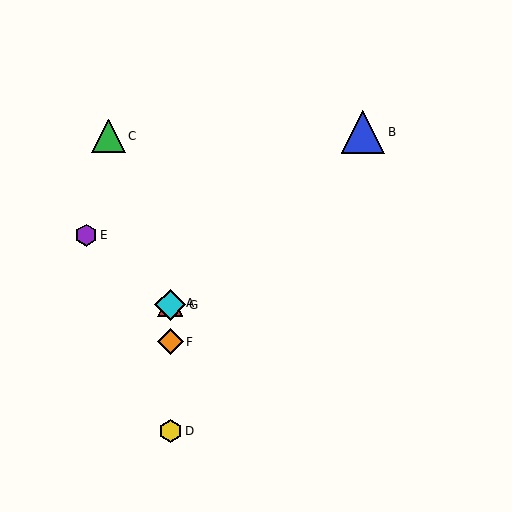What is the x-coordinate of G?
Object G is at x≈170.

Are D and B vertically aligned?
No, D is at x≈170 and B is at x≈363.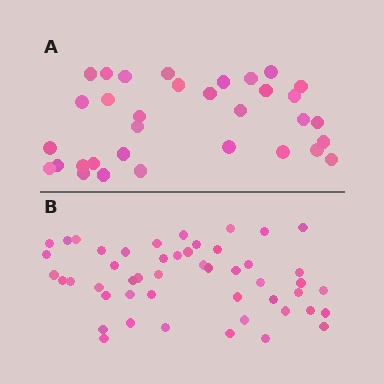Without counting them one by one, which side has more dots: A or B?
Region B (the bottom region) has more dots.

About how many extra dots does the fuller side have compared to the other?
Region B has approximately 15 more dots than region A.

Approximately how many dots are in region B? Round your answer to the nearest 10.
About 50 dots. (The exact count is 49, which rounds to 50.)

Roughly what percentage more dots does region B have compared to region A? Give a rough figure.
About 50% more.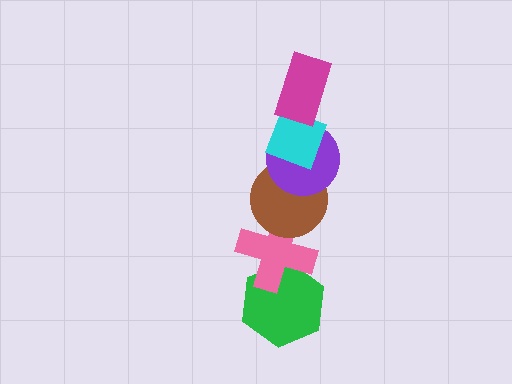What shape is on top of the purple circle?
The cyan diamond is on top of the purple circle.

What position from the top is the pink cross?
The pink cross is 5th from the top.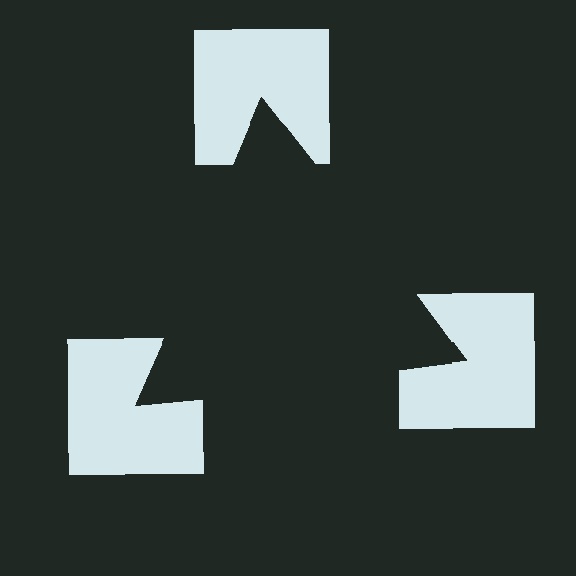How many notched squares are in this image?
There are 3 — one at each vertex of the illusory triangle.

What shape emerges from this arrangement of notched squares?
An illusory triangle — its edges are inferred from the aligned wedge cuts in the notched squares, not physically drawn.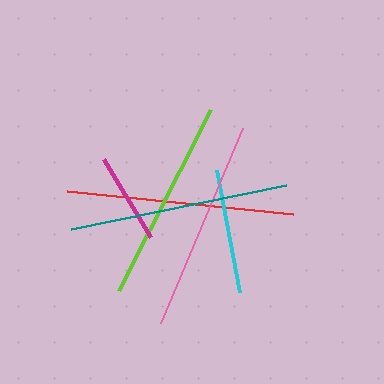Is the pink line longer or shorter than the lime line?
The pink line is longer than the lime line.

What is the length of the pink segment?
The pink segment is approximately 212 pixels long.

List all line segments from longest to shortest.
From longest to shortest: red, teal, pink, lime, cyan, magenta.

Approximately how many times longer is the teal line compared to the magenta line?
The teal line is approximately 2.4 times the length of the magenta line.